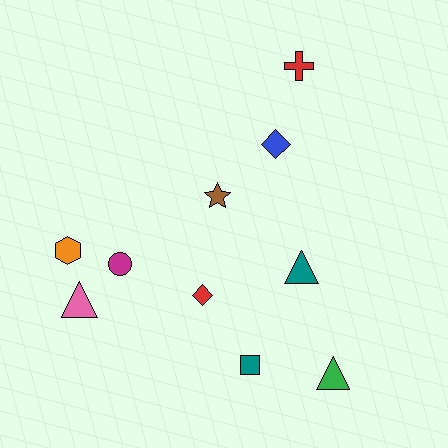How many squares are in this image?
There is 1 square.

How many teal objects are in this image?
There are 2 teal objects.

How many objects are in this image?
There are 10 objects.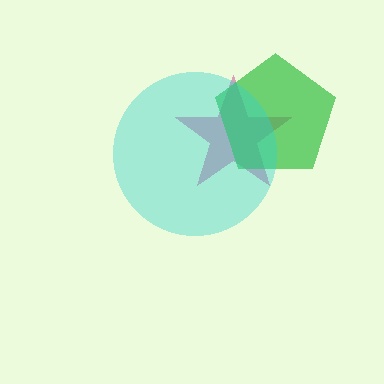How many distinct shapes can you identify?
There are 3 distinct shapes: a magenta star, a green pentagon, a cyan circle.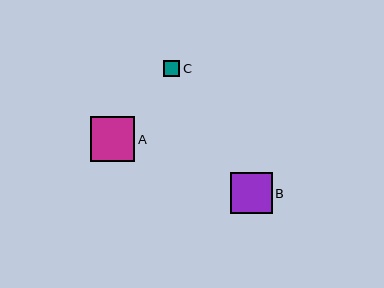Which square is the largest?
Square A is the largest with a size of approximately 44 pixels.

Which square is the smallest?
Square C is the smallest with a size of approximately 16 pixels.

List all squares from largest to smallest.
From largest to smallest: A, B, C.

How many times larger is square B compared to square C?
Square B is approximately 2.6 times the size of square C.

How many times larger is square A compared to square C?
Square A is approximately 2.8 times the size of square C.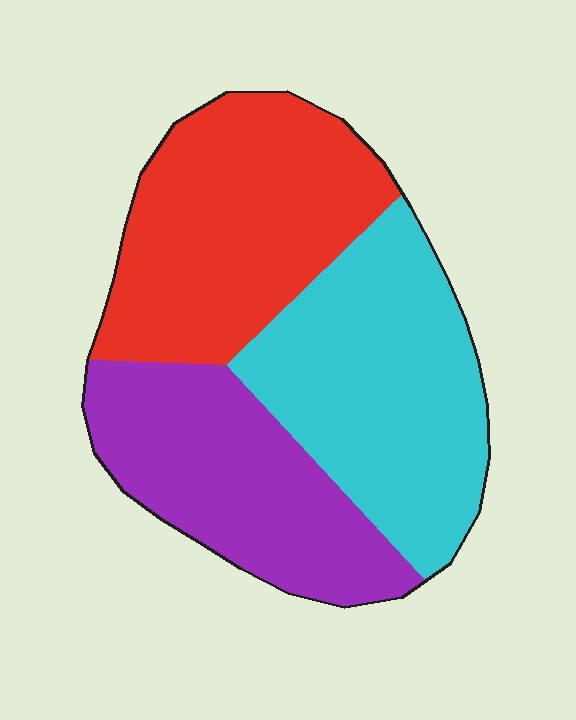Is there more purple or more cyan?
Cyan.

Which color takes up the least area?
Purple, at roughly 30%.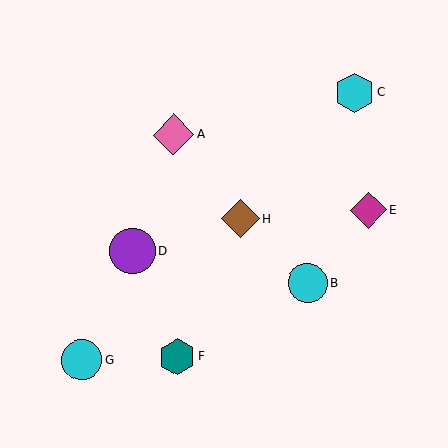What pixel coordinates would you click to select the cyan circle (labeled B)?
Click at (307, 283) to select the cyan circle B.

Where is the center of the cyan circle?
The center of the cyan circle is at (307, 283).